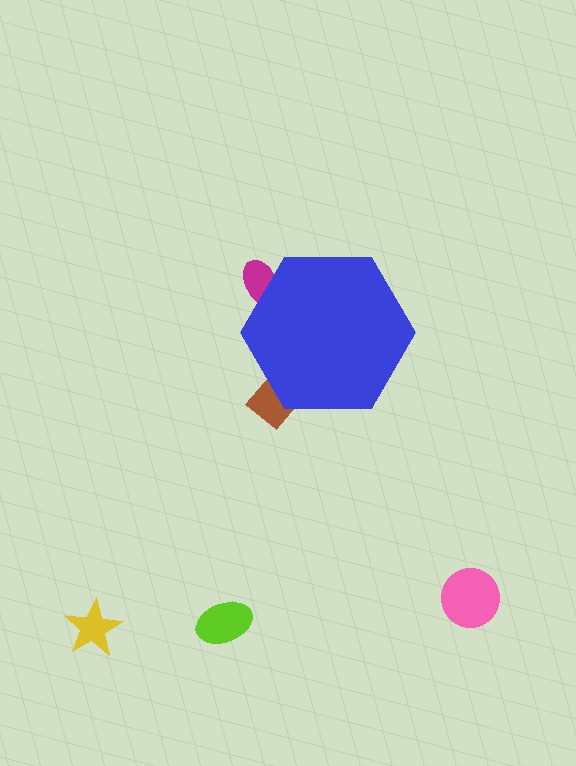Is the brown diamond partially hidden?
Yes, the brown diamond is partially hidden behind the blue hexagon.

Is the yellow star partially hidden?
No, the yellow star is fully visible.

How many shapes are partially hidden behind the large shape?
2 shapes are partially hidden.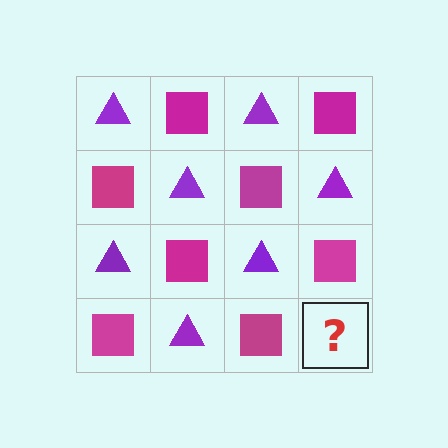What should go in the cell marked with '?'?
The missing cell should contain a purple triangle.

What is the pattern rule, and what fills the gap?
The rule is that it alternates purple triangle and magenta square in a checkerboard pattern. The gap should be filled with a purple triangle.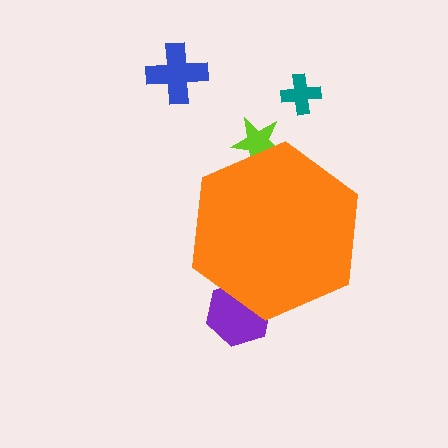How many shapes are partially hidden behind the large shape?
2 shapes are partially hidden.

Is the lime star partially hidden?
Yes, the lime star is partially hidden behind the orange hexagon.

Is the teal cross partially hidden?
No, the teal cross is fully visible.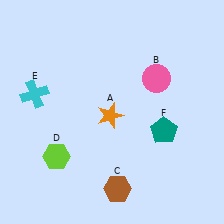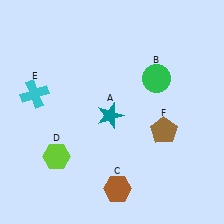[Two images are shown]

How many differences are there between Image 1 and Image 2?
There are 3 differences between the two images.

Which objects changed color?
A changed from orange to teal. B changed from pink to green. F changed from teal to brown.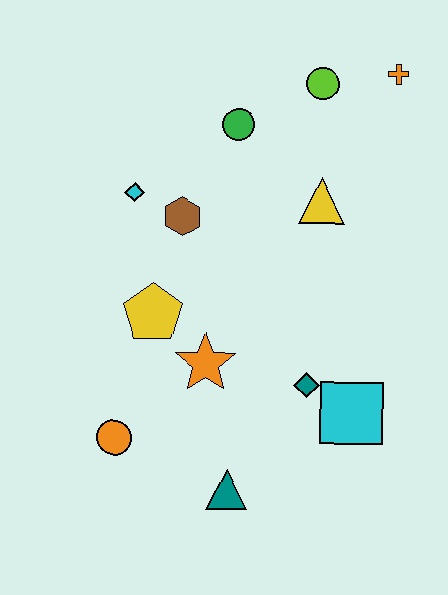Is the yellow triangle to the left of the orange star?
No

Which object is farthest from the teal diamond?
The orange cross is farthest from the teal diamond.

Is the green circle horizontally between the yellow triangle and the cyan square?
No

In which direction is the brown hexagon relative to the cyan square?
The brown hexagon is above the cyan square.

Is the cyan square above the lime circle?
No